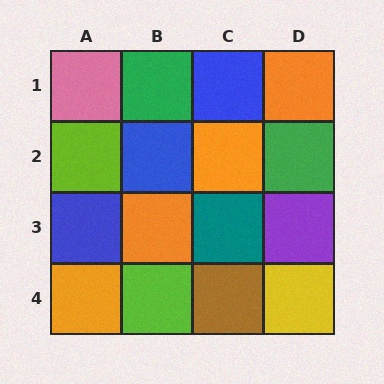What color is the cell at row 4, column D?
Yellow.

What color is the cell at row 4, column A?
Orange.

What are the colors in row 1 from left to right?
Pink, green, blue, orange.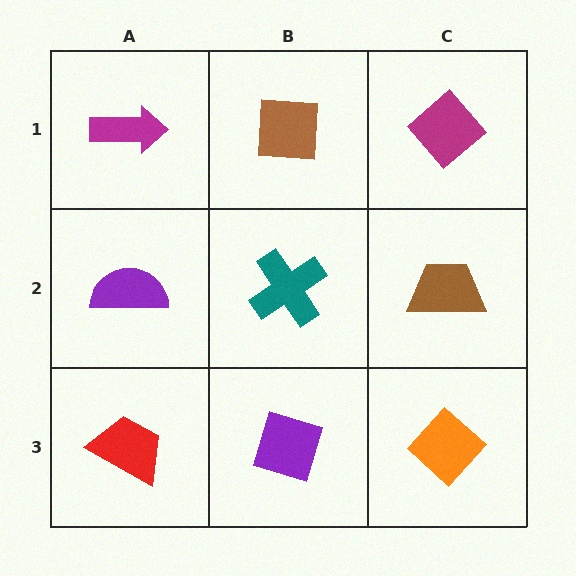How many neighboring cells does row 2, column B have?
4.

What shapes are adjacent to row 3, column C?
A brown trapezoid (row 2, column C), a purple diamond (row 3, column B).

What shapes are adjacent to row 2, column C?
A magenta diamond (row 1, column C), an orange diamond (row 3, column C), a teal cross (row 2, column B).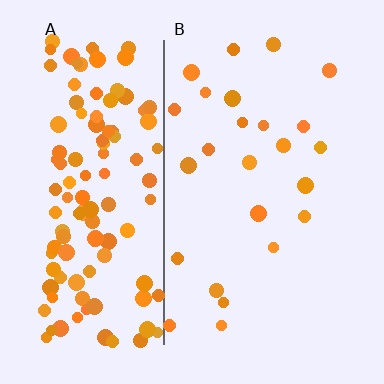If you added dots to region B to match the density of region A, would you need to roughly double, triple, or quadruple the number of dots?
Approximately quadruple.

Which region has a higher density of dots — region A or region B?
A (the left).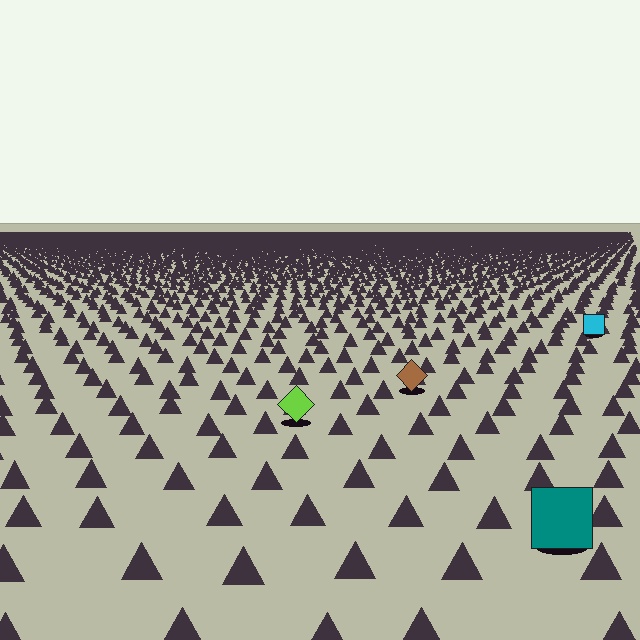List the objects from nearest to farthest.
From nearest to farthest: the teal square, the lime diamond, the brown diamond, the cyan square.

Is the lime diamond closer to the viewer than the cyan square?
Yes. The lime diamond is closer — you can tell from the texture gradient: the ground texture is coarser near it.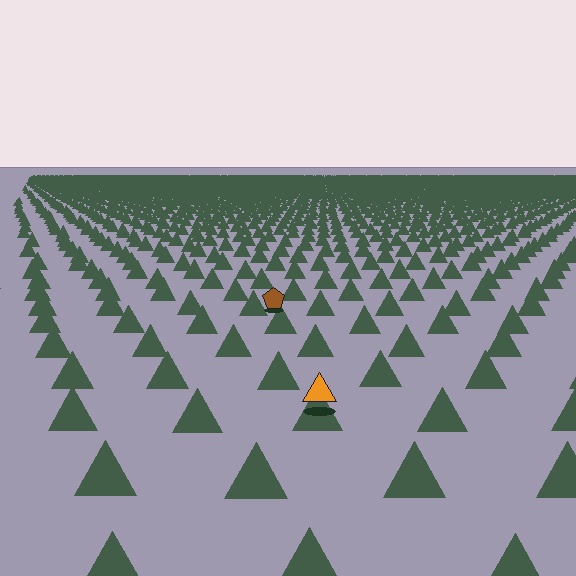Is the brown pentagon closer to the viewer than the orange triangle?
No. The orange triangle is closer — you can tell from the texture gradient: the ground texture is coarser near it.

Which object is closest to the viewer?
The orange triangle is closest. The texture marks near it are larger and more spread out.